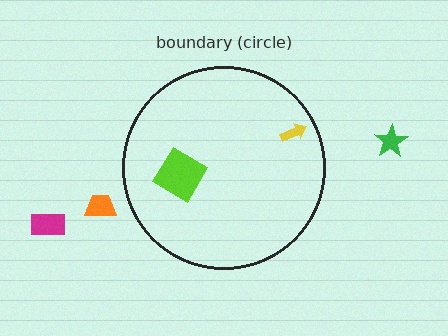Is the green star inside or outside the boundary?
Outside.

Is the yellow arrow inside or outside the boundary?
Inside.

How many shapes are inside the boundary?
2 inside, 3 outside.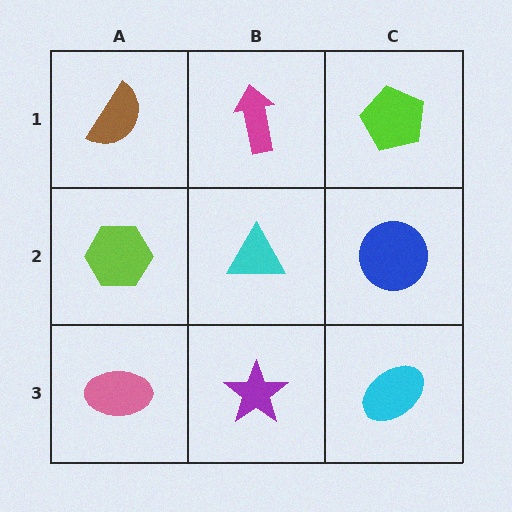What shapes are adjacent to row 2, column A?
A brown semicircle (row 1, column A), a pink ellipse (row 3, column A), a cyan triangle (row 2, column B).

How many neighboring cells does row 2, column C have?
3.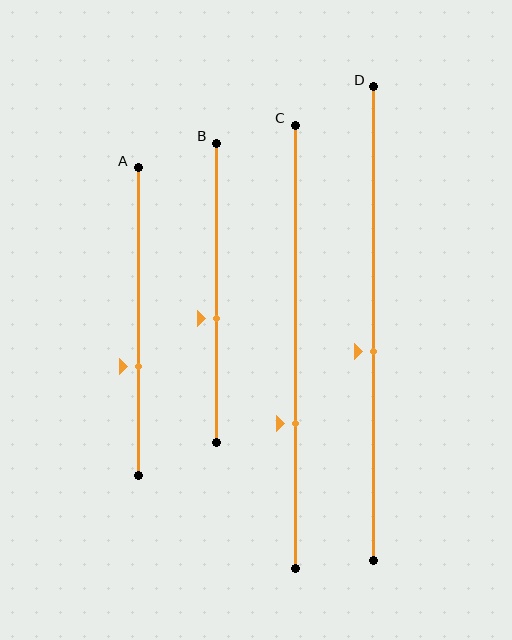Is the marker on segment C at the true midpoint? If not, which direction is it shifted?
No, the marker on segment C is shifted downward by about 17% of the segment length.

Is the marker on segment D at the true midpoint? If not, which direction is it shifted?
No, the marker on segment D is shifted downward by about 6% of the segment length.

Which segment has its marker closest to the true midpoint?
Segment D has its marker closest to the true midpoint.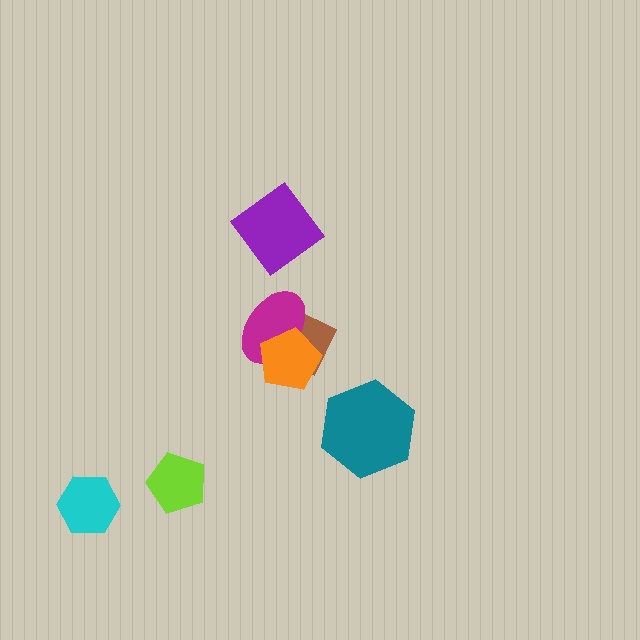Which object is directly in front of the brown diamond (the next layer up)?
The magenta ellipse is directly in front of the brown diamond.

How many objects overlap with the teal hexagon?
0 objects overlap with the teal hexagon.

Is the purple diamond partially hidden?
No, no other shape covers it.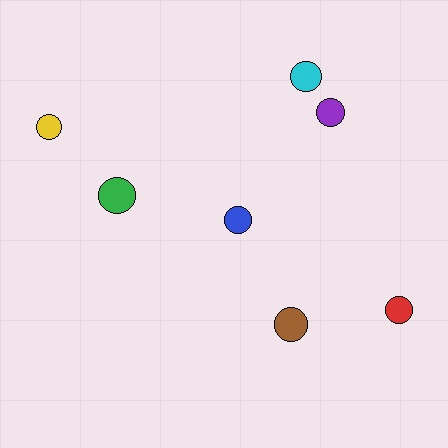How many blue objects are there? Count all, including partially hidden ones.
There is 1 blue object.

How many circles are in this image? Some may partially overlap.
There are 7 circles.